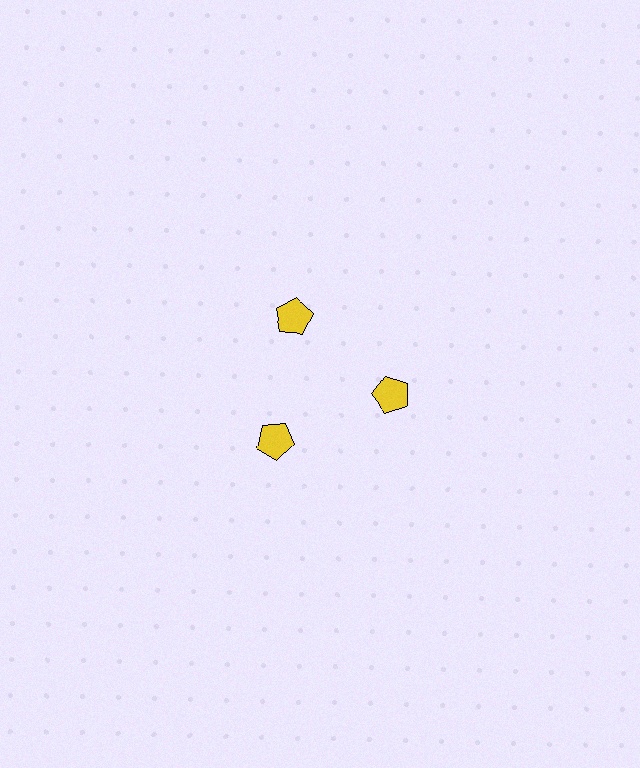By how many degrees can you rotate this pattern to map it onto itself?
The pattern maps onto itself every 120 degrees of rotation.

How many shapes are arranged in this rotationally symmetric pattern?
There are 3 shapes, arranged in 3 groups of 1.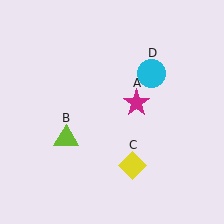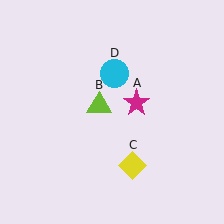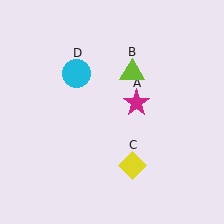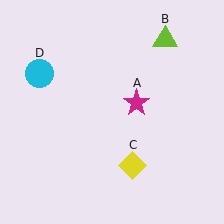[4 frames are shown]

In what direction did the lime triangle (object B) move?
The lime triangle (object B) moved up and to the right.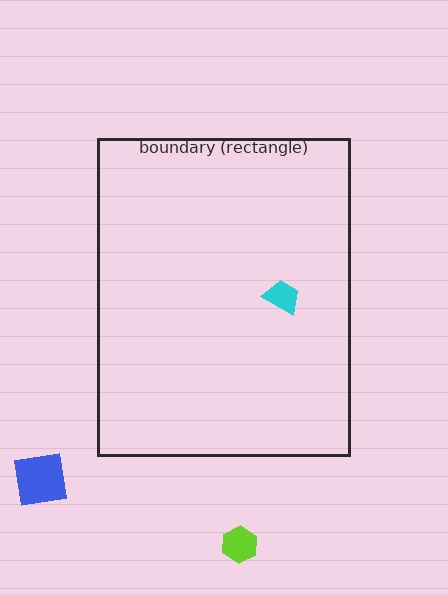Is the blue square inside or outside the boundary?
Outside.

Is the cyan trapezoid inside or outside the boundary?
Inside.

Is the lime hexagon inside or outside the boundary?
Outside.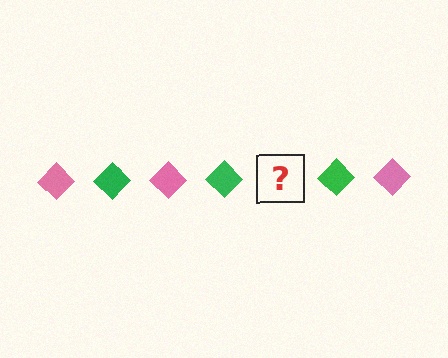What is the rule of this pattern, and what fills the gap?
The rule is that the pattern cycles through pink, green diamonds. The gap should be filled with a pink diamond.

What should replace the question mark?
The question mark should be replaced with a pink diamond.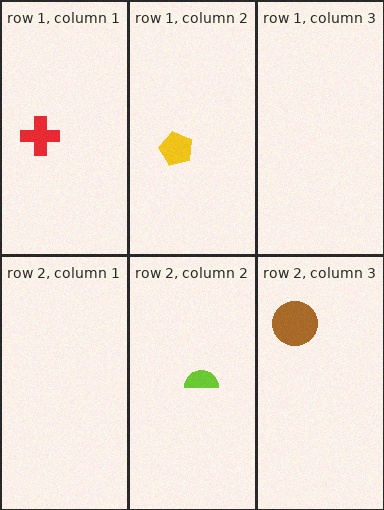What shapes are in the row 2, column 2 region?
The lime semicircle.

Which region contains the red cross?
The row 1, column 1 region.